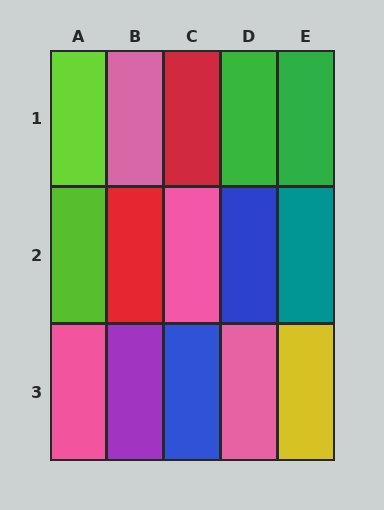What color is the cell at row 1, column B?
Pink.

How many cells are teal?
1 cell is teal.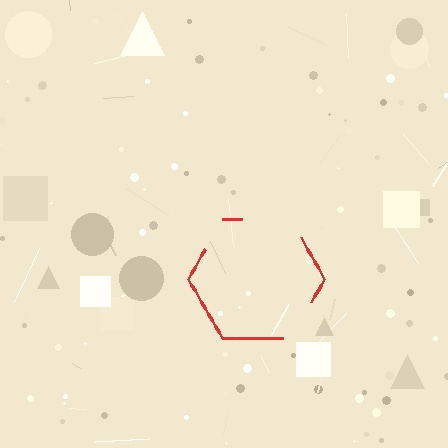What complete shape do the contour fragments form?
The contour fragments form a hexagon.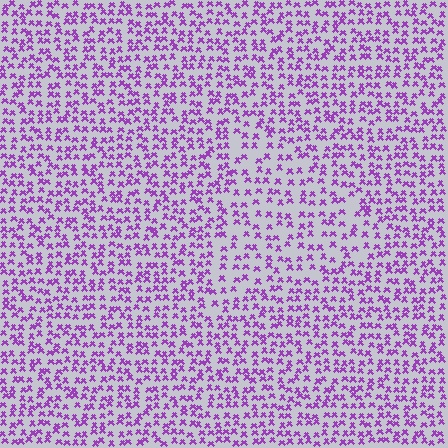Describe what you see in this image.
The image contains small purple elements arranged at two different densities. A triangle-shaped region is visible where the elements are less densely packed than the surrounding area.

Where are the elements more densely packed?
The elements are more densely packed outside the triangle boundary.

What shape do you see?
I see a triangle.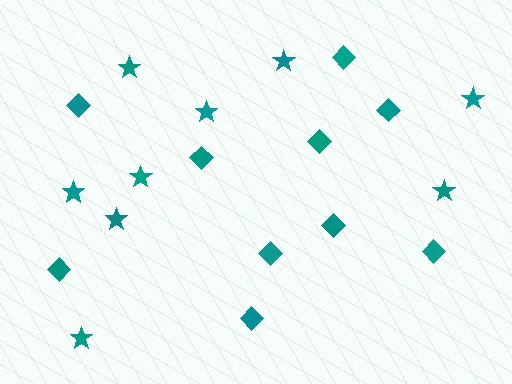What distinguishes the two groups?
There are 2 groups: one group of stars (9) and one group of diamonds (10).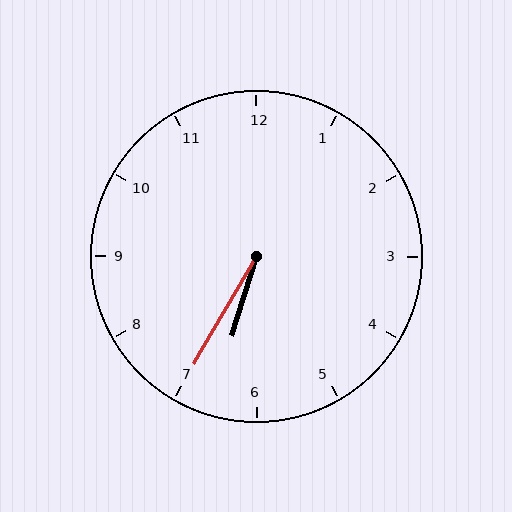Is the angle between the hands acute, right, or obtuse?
It is acute.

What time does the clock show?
6:35.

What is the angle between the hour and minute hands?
Approximately 12 degrees.